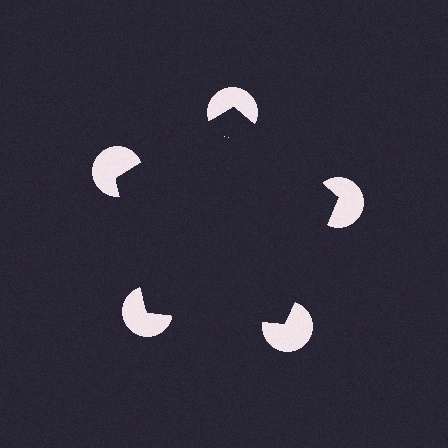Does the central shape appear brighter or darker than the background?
It typically appears slightly darker than the background, even though no actual brightness change is drawn.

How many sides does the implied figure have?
5 sides.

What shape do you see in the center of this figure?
An illusory pentagon — its edges are inferred from the aligned wedge cuts in the pac-man discs, not physically drawn.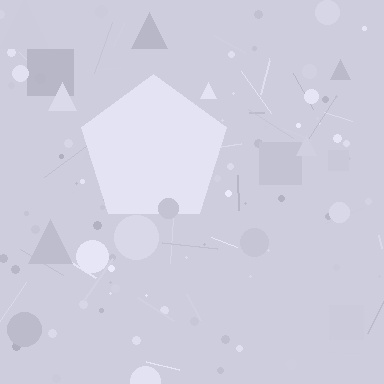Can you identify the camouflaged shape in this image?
The camouflaged shape is a pentagon.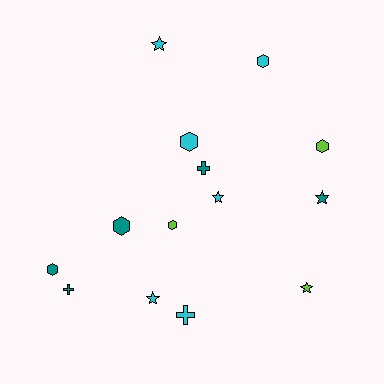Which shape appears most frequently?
Hexagon, with 6 objects.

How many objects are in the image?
There are 14 objects.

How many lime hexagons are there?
There are 2 lime hexagons.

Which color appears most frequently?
Cyan, with 6 objects.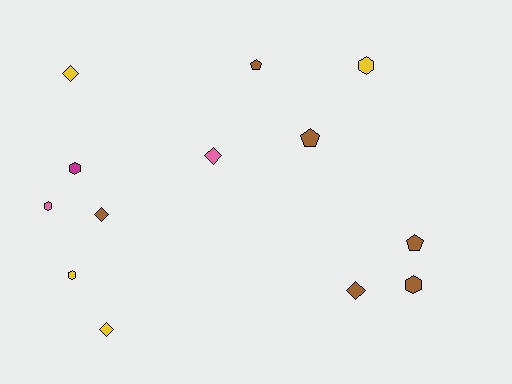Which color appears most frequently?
Brown, with 6 objects.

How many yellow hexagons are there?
There are 2 yellow hexagons.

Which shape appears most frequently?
Hexagon, with 5 objects.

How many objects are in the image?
There are 13 objects.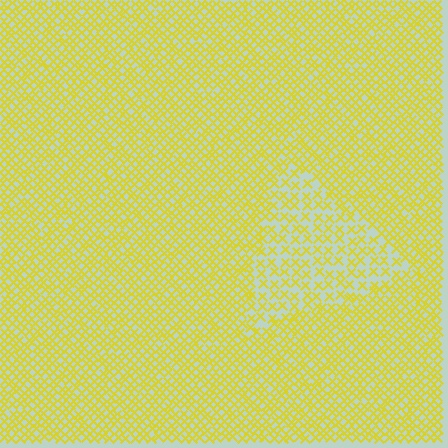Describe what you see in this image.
The image contains small yellow elements arranged at two different densities. A triangle-shaped region is visible where the elements are less densely packed than the surrounding area.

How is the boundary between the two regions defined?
The boundary is defined by a change in element density (approximately 1.9x ratio). All elements are the same color, size, and shape.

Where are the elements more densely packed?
The elements are more densely packed outside the triangle boundary.